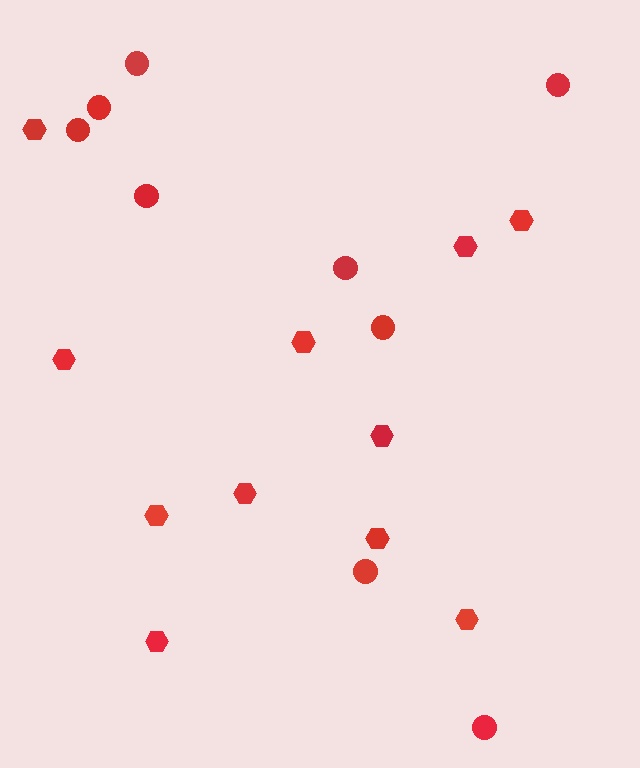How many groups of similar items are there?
There are 2 groups: one group of circles (9) and one group of hexagons (11).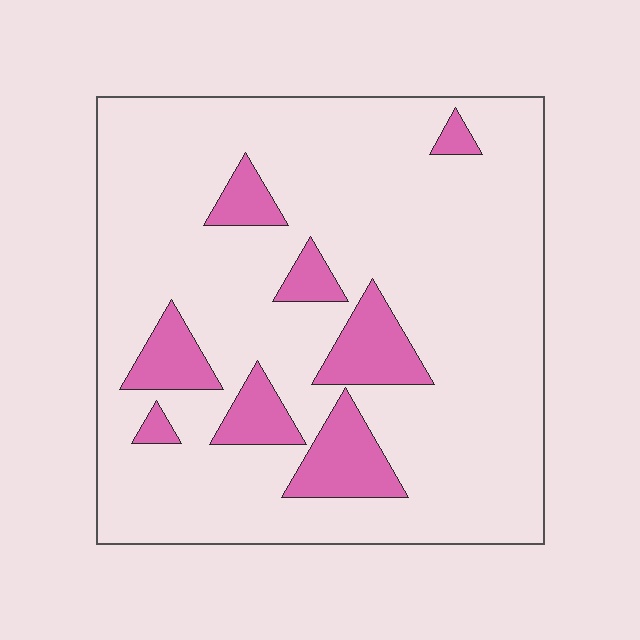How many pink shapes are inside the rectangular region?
8.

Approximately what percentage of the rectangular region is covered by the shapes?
Approximately 15%.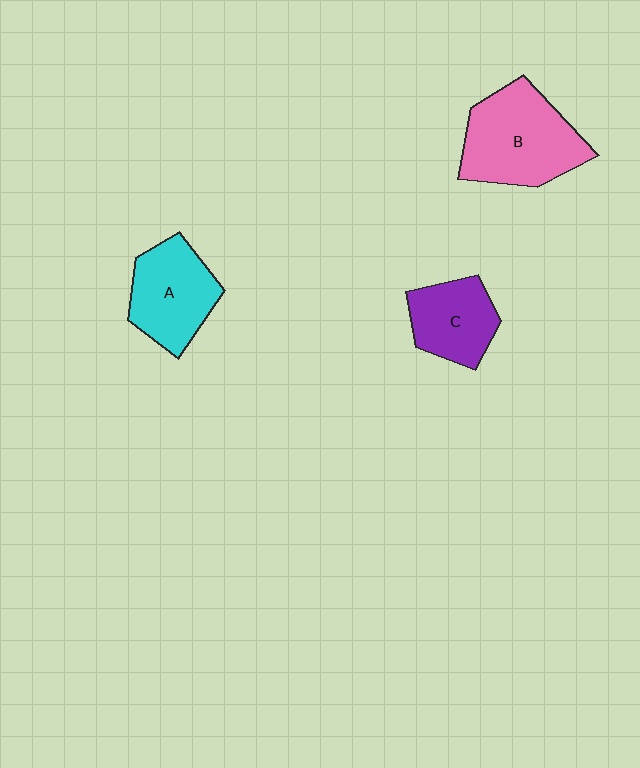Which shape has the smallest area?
Shape C (purple).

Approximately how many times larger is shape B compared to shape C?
Approximately 1.6 times.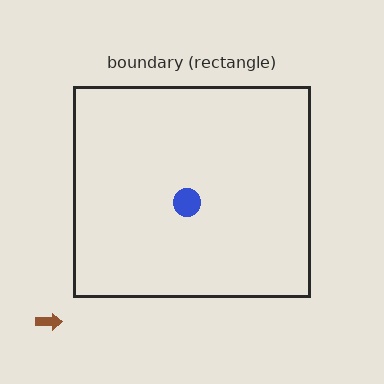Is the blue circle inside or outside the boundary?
Inside.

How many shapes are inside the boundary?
1 inside, 1 outside.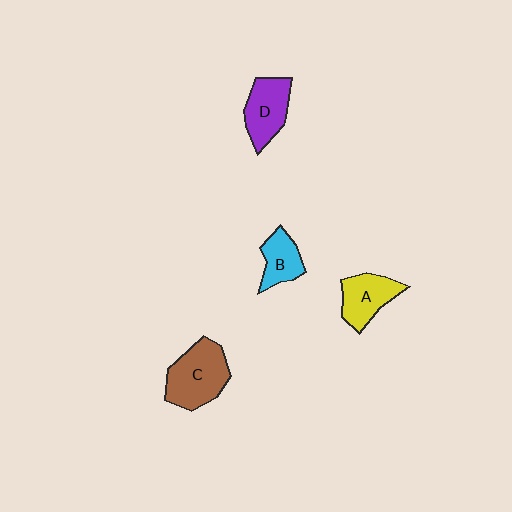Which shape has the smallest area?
Shape B (cyan).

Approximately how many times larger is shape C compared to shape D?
Approximately 1.3 times.